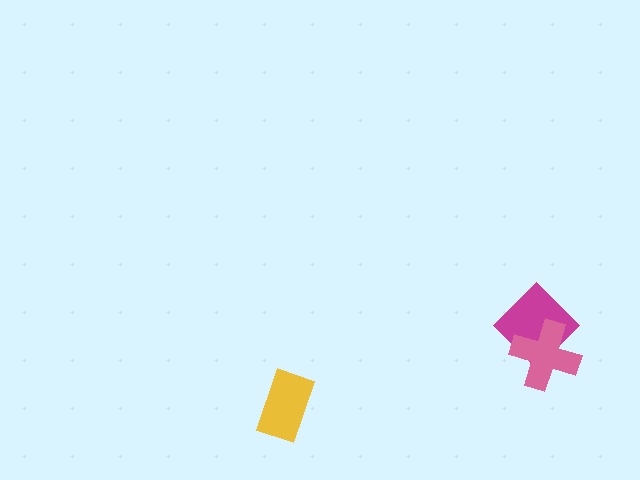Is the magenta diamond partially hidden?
Yes, it is partially covered by another shape.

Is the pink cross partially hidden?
No, no other shape covers it.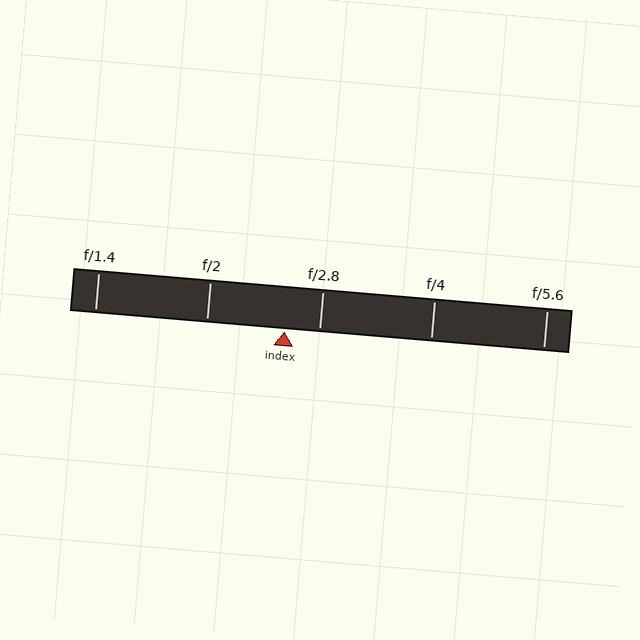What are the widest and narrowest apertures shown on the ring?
The widest aperture shown is f/1.4 and the narrowest is f/5.6.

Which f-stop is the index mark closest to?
The index mark is closest to f/2.8.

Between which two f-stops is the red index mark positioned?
The index mark is between f/2 and f/2.8.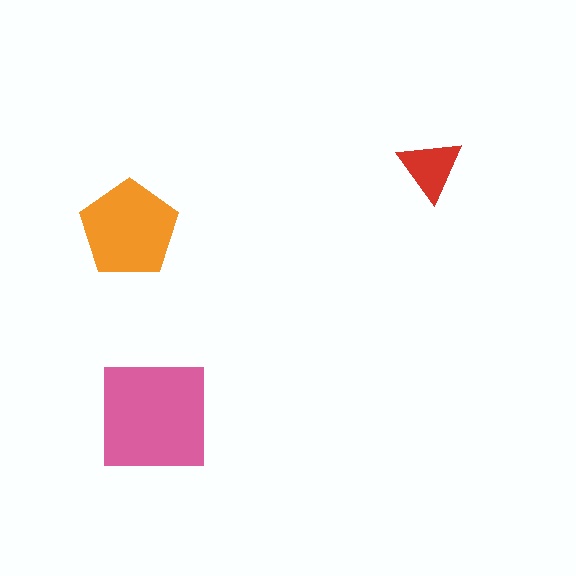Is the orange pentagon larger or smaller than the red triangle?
Larger.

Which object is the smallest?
The red triangle.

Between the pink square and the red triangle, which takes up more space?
The pink square.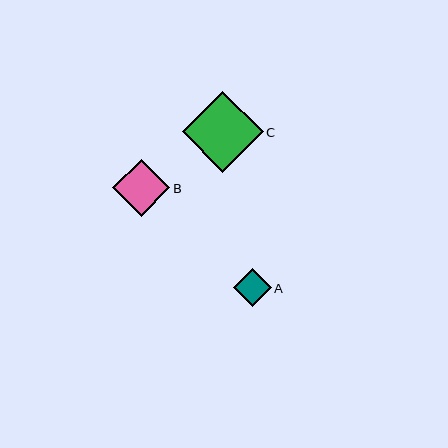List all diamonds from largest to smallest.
From largest to smallest: C, B, A.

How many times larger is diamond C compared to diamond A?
Diamond C is approximately 2.2 times the size of diamond A.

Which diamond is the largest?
Diamond C is the largest with a size of approximately 81 pixels.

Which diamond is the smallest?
Diamond A is the smallest with a size of approximately 38 pixels.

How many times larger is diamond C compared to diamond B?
Diamond C is approximately 1.4 times the size of diamond B.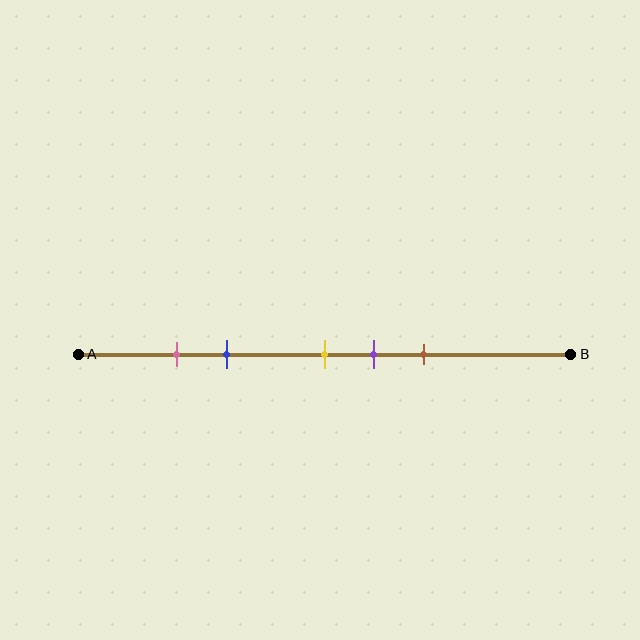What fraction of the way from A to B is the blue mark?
The blue mark is approximately 30% (0.3) of the way from A to B.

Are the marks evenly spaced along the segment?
No, the marks are not evenly spaced.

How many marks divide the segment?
There are 5 marks dividing the segment.